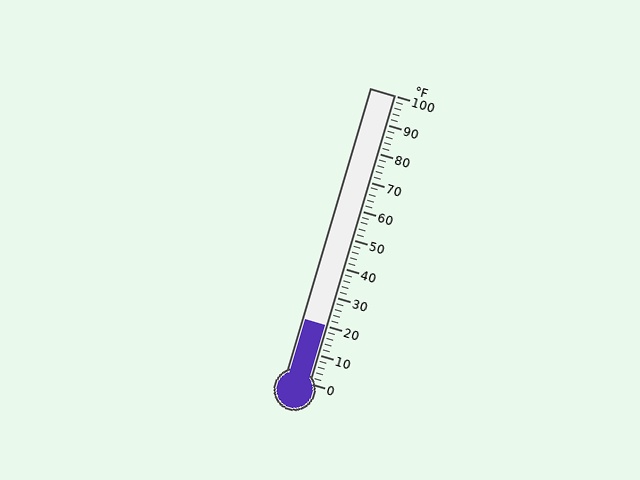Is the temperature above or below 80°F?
The temperature is below 80°F.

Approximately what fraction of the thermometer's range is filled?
The thermometer is filled to approximately 20% of its range.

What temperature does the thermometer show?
The thermometer shows approximately 20°F.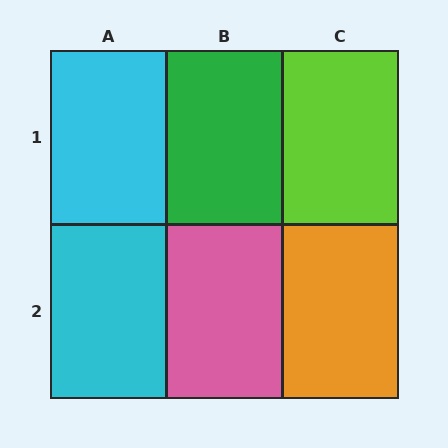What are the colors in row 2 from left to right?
Cyan, pink, orange.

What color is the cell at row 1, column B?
Green.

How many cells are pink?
1 cell is pink.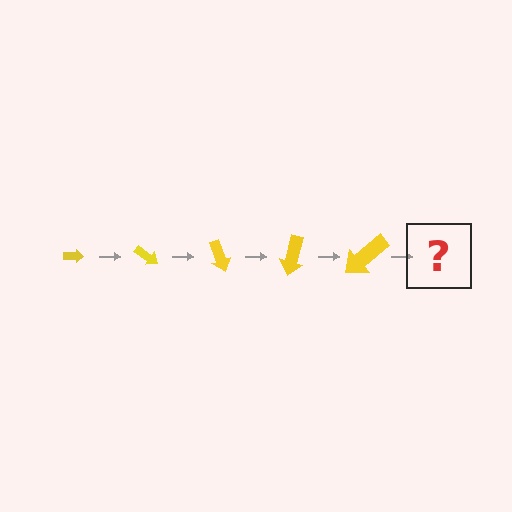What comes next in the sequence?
The next element should be an arrow, larger than the previous one and rotated 175 degrees from the start.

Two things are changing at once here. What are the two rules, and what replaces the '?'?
The two rules are that the arrow grows larger each step and it rotates 35 degrees each step. The '?' should be an arrow, larger than the previous one and rotated 175 degrees from the start.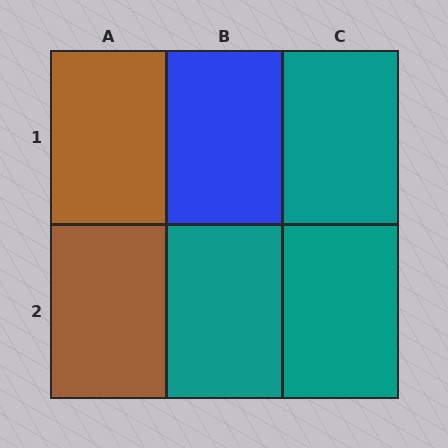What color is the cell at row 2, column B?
Teal.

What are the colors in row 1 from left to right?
Brown, blue, teal.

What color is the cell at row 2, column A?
Brown.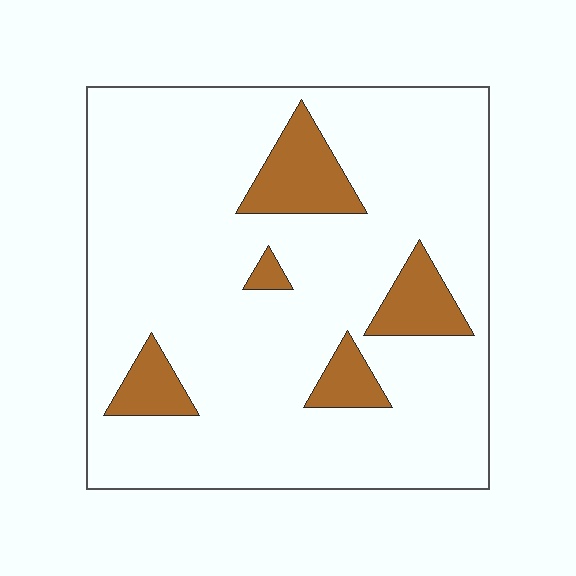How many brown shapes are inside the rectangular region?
5.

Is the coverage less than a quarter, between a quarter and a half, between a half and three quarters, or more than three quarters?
Less than a quarter.